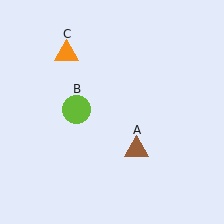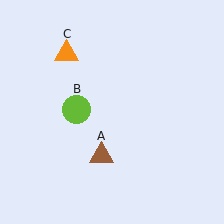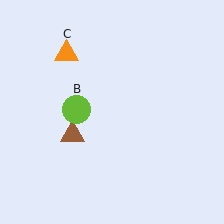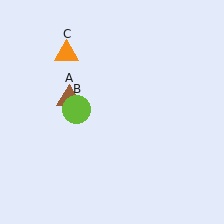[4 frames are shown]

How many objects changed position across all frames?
1 object changed position: brown triangle (object A).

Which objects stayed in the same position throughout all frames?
Lime circle (object B) and orange triangle (object C) remained stationary.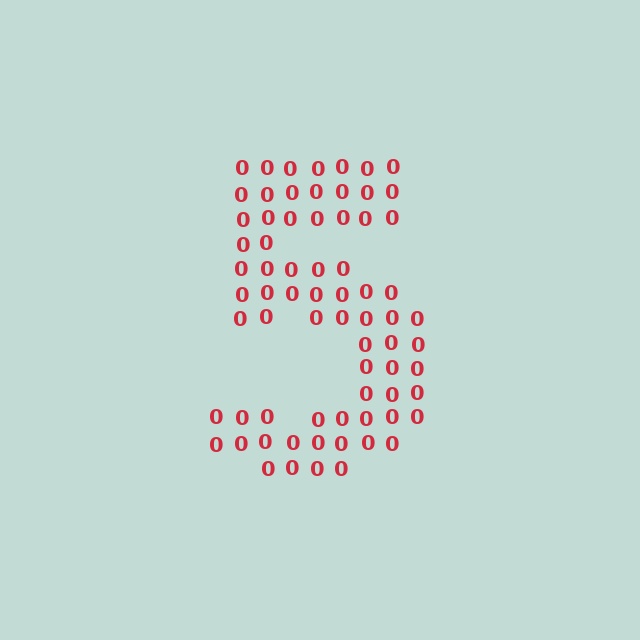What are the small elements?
The small elements are digit 0's.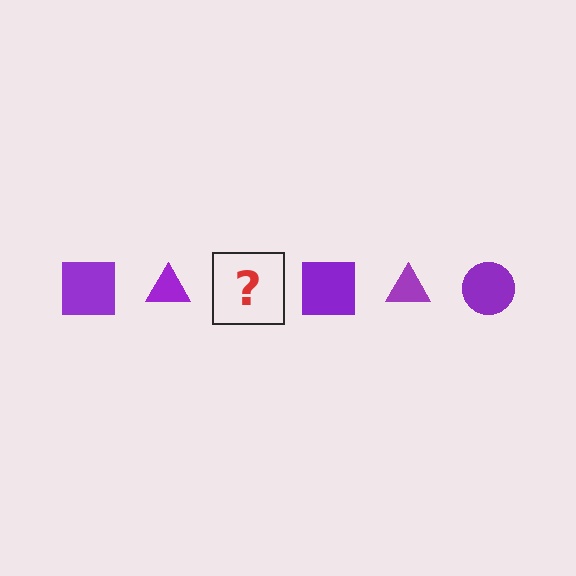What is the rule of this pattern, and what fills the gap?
The rule is that the pattern cycles through square, triangle, circle shapes in purple. The gap should be filled with a purple circle.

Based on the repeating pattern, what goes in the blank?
The blank should be a purple circle.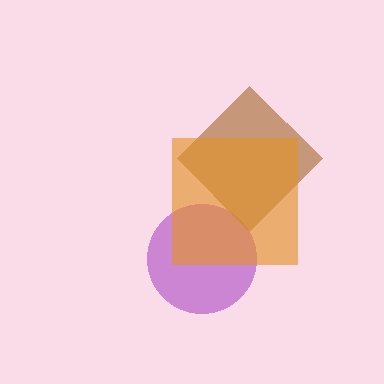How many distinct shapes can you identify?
There are 3 distinct shapes: a purple circle, a brown diamond, an orange square.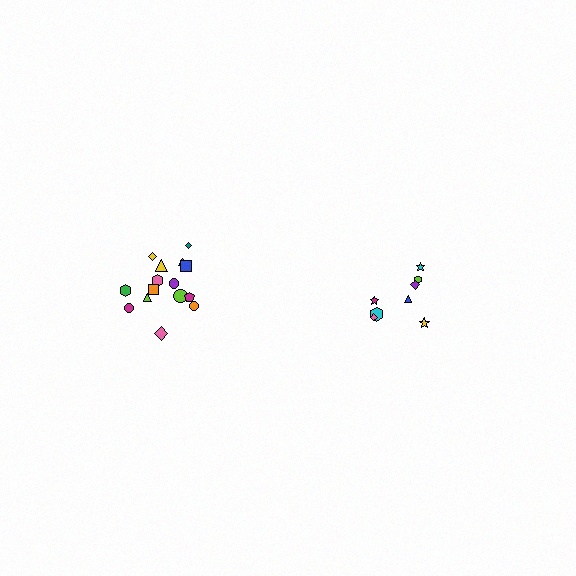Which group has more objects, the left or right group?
The left group.